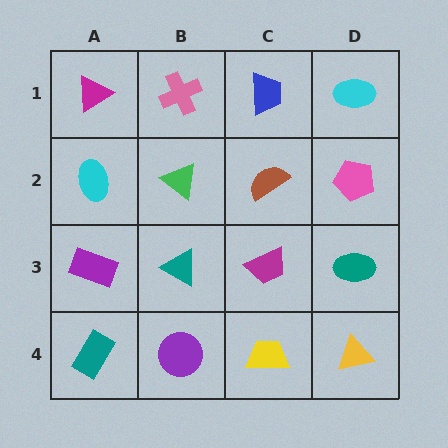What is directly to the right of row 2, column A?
A green triangle.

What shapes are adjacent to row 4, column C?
A magenta trapezoid (row 3, column C), a purple circle (row 4, column B), a yellow triangle (row 4, column D).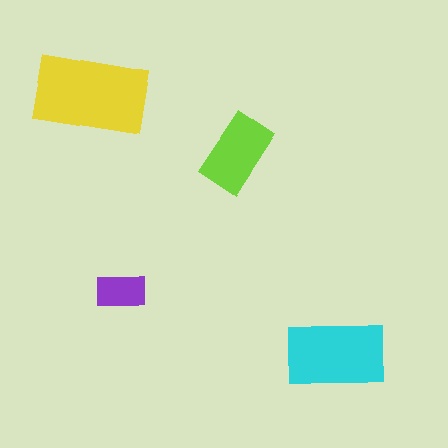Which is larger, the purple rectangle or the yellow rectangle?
The yellow one.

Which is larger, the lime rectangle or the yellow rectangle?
The yellow one.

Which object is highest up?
The yellow rectangle is topmost.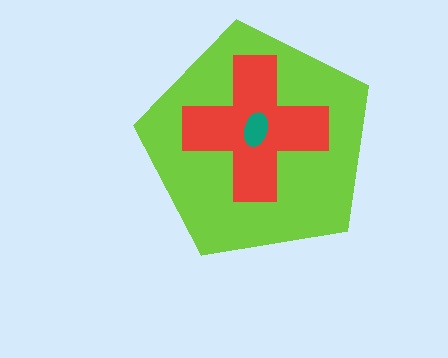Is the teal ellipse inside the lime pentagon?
Yes.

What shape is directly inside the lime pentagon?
The red cross.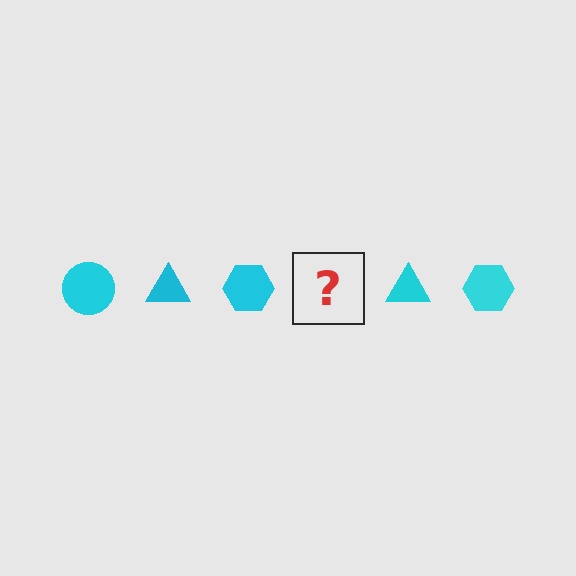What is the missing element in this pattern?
The missing element is a cyan circle.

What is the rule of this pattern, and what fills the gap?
The rule is that the pattern cycles through circle, triangle, hexagon shapes in cyan. The gap should be filled with a cyan circle.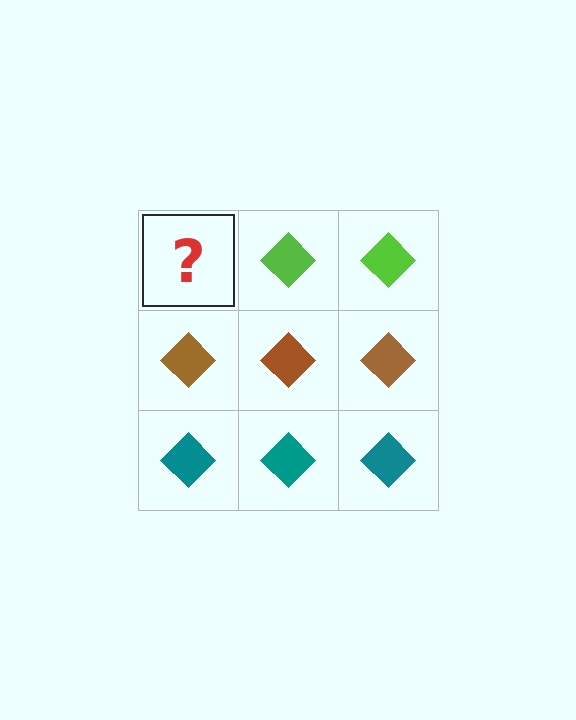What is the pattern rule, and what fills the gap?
The rule is that each row has a consistent color. The gap should be filled with a lime diamond.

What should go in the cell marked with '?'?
The missing cell should contain a lime diamond.